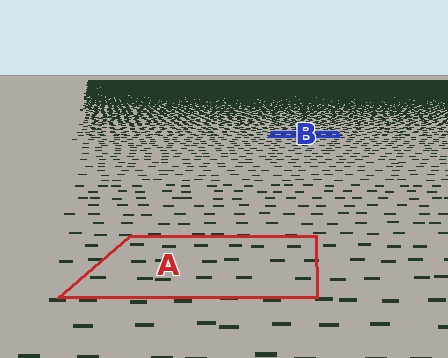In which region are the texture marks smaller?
The texture marks are smaller in region B, because it is farther away.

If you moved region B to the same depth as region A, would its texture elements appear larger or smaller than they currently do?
They would appear larger. At a closer depth, the same texture elements are projected at a bigger on-screen size.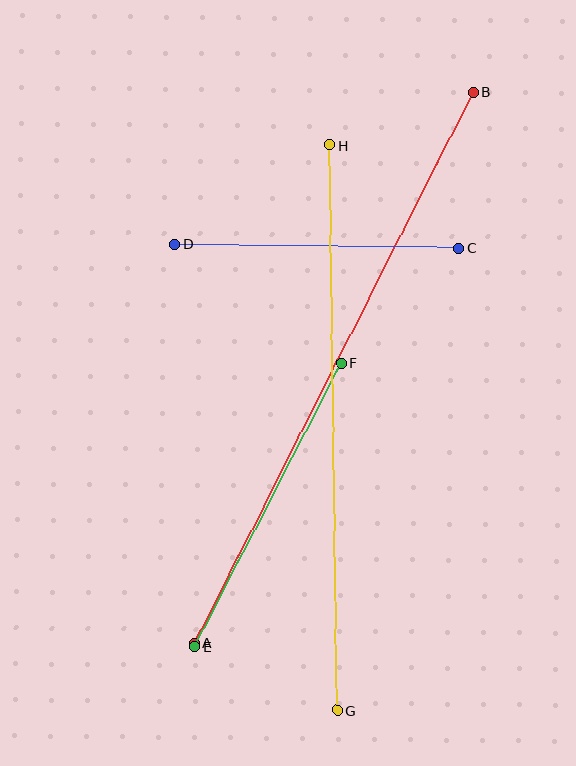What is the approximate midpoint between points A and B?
The midpoint is at approximately (334, 368) pixels.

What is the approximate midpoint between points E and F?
The midpoint is at approximately (268, 505) pixels.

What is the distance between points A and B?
The distance is approximately 618 pixels.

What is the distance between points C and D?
The distance is approximately 284 pixels.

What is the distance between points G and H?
The distance is approximately 565 pixels.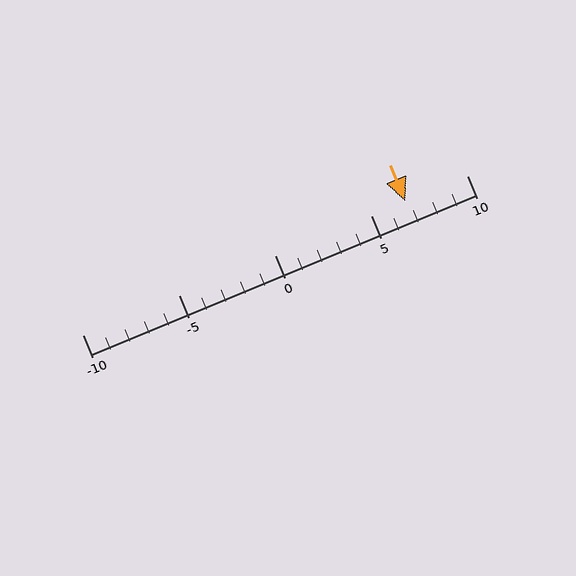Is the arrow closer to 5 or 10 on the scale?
The arrow is closer to 5.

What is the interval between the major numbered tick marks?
The major tick marks are spaced 5 units apart.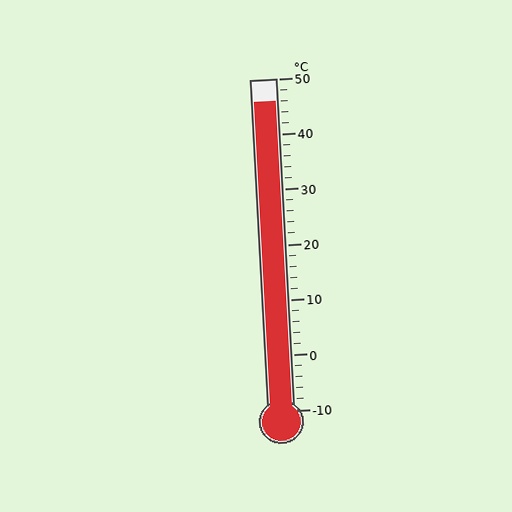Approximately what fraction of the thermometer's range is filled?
The thermometer is filled to approximately 95% of its range.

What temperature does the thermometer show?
The thermometer shows approximately 46°C.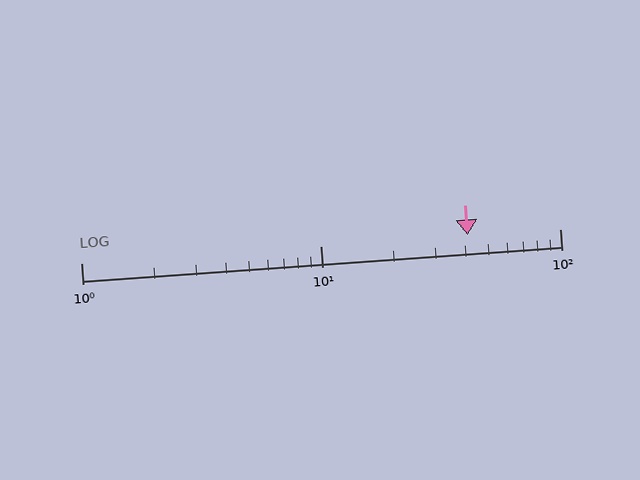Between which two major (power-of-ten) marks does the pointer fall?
The pointer is between 10 and 100.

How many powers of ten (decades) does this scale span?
The scale spans 2 decades, from 1 to 100.